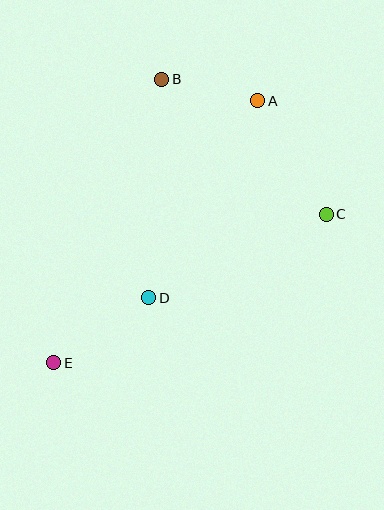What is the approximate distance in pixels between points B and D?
The distance between B and D is approximately 219 pixels.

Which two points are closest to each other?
Points A and B are closest to each other.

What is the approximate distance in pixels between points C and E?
The distance between C and E is approximately 310 pixels.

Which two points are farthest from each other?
Points A and E are farthest from each other.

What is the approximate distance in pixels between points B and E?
The distance between B and E is approximately 304 pixels.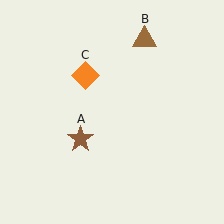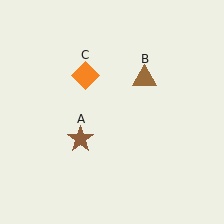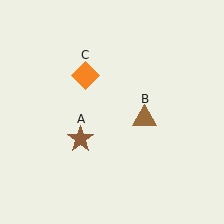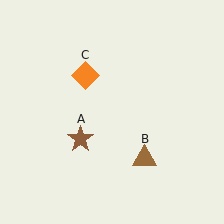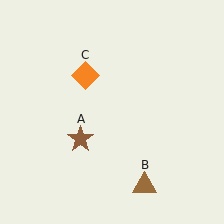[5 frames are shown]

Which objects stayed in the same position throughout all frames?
Brown star (object A) and orange diamond (object C) remained stationary.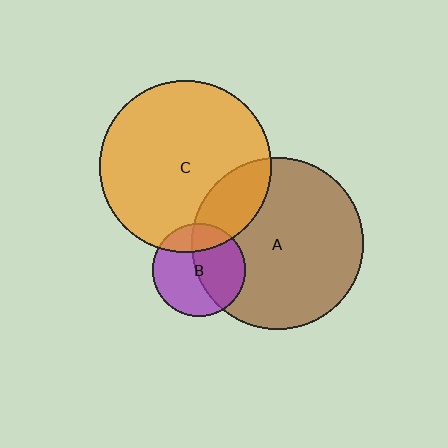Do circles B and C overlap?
Yes.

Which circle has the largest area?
Circle A (brown).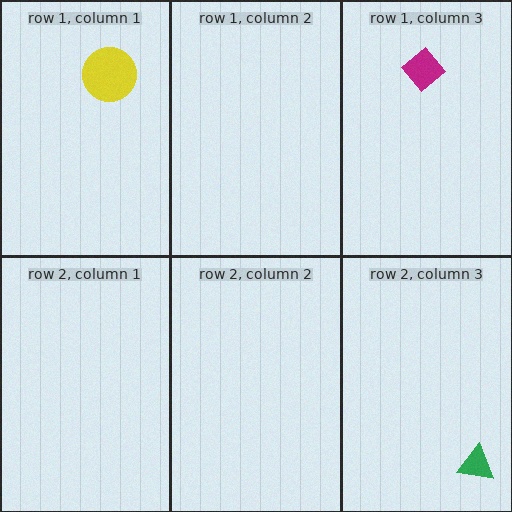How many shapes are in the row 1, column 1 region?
1.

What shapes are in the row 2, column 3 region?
The green triangle.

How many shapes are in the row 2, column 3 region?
1.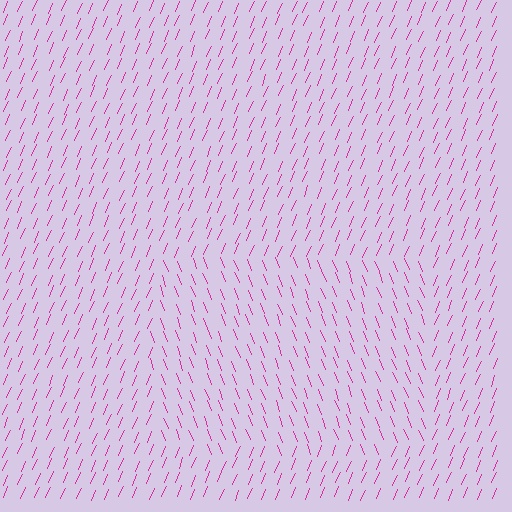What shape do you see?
I see a rectangle.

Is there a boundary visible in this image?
Yes, there is a texture boundary formed by a change in line orientation.